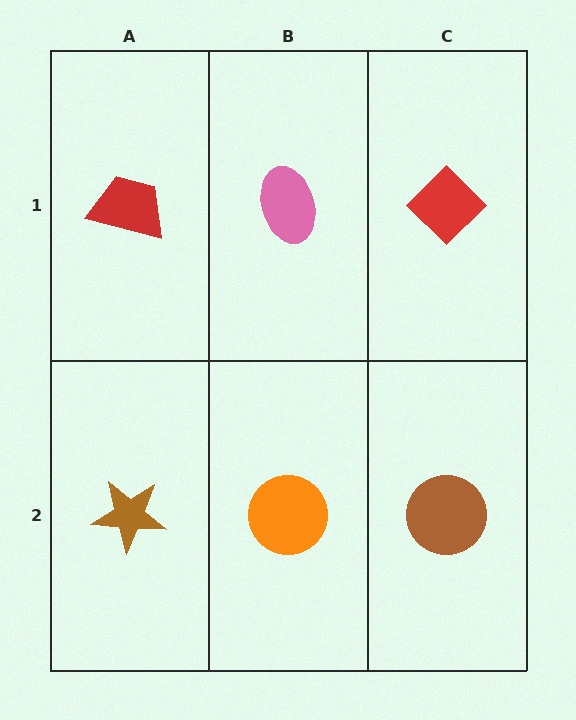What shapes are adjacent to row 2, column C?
A red diamond (row 1, column C), an orange circle (row 2, column B).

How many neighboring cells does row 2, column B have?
3.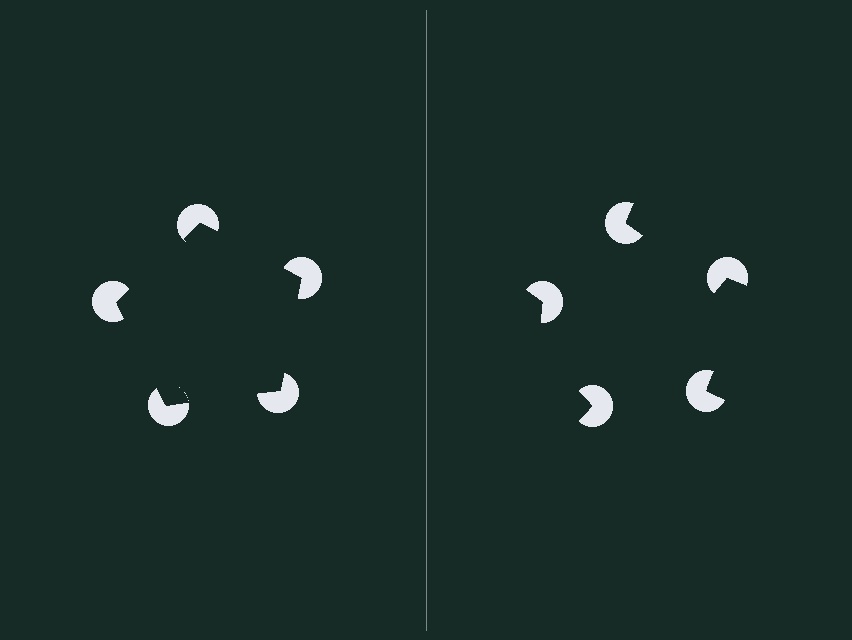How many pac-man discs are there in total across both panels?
10 — 5 on each side.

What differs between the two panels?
The pac-man discs are positioned identically on both sides; only the wedge orientations differ. On the left they align to a pentagon; on the right they are misaligned.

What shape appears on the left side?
An illusory pentagon.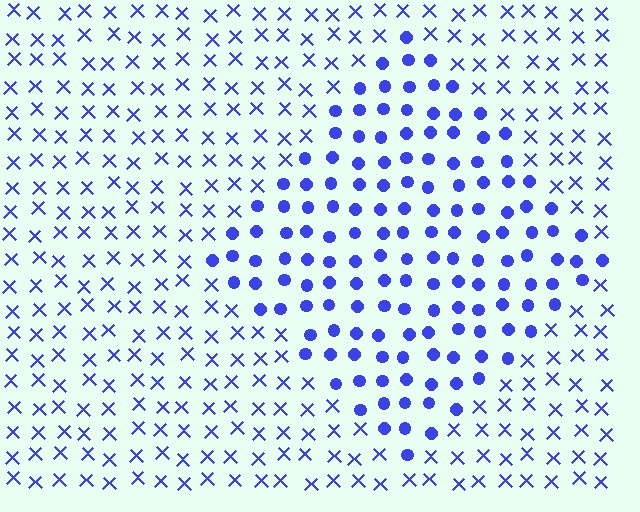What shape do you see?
I see a diamond.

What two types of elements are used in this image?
The image uses circles inside the diamond region and X marks outside it.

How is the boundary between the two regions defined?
The boundary is defined by a change in element shape: circles inside vs. X marks outside. All elements share the same color and spacing.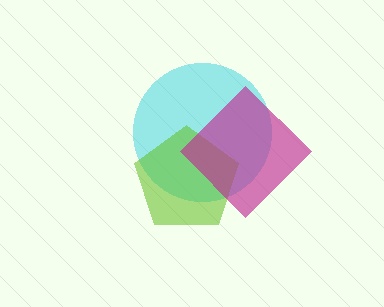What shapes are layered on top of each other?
The layered shapes are: a cyan circle, a lime pentagon, a magenta diamond.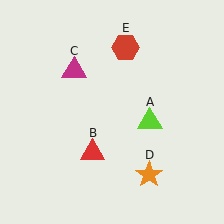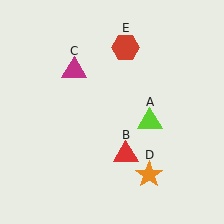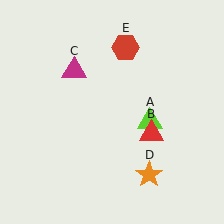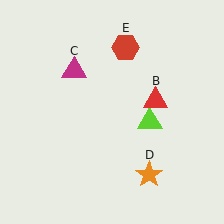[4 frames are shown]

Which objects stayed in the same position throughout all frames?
Lime triangle (object A) and magenta triangle (object C) and orange star (object D) and red hexagon (object E) remained stationary.